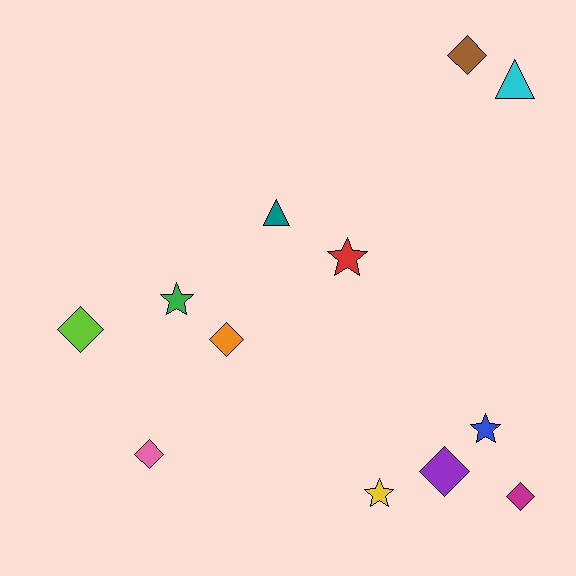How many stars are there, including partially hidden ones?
There are 4 stars.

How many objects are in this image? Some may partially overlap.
There are 12 objects.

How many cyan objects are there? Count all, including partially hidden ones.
There is 1 cyan object.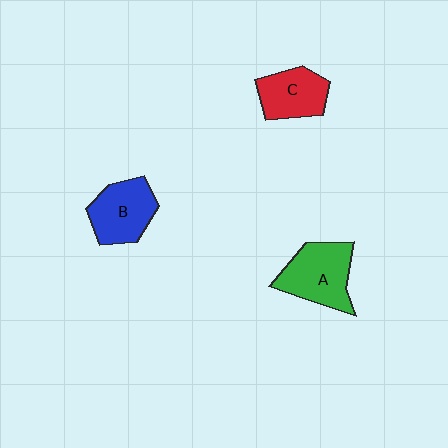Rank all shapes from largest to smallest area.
From largest to smallest: A (green), B (blue), C (red).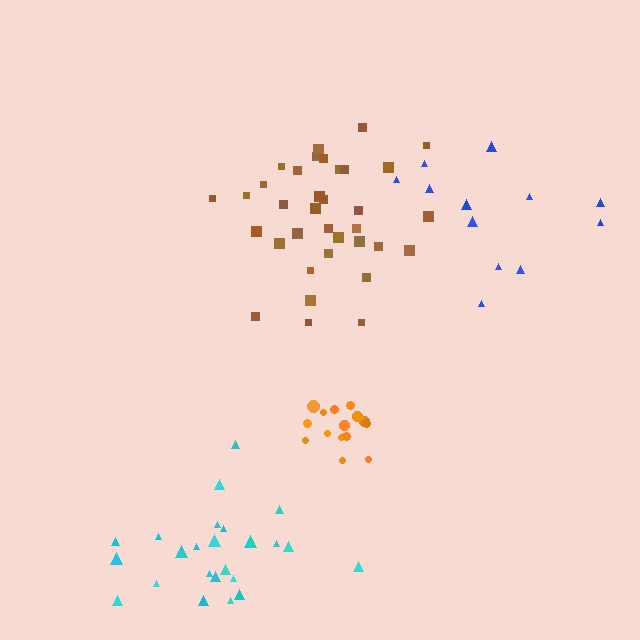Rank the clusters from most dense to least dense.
orange, brown, cyan, blue.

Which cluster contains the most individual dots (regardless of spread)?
Brown (35).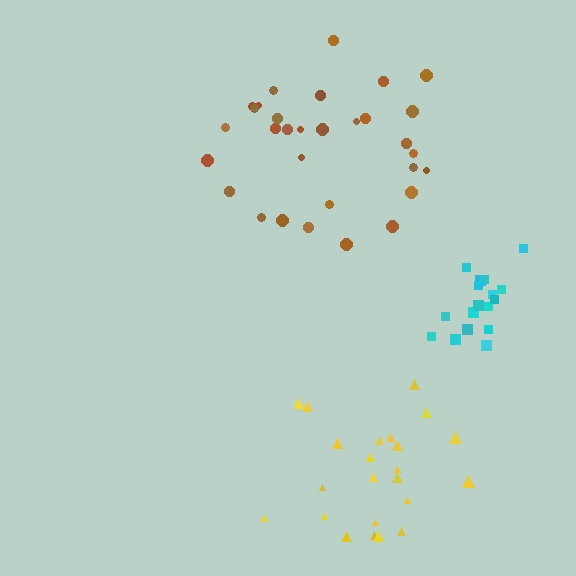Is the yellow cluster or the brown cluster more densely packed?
Brown.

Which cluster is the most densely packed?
Cyan.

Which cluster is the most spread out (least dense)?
Yellow.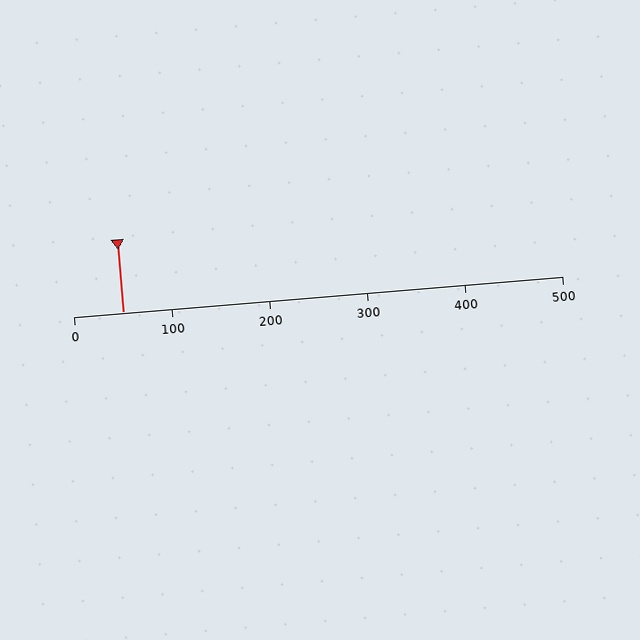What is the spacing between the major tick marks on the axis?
The major ticks are spaced 100 apart.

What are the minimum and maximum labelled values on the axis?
The axis runs from 0 to 500.